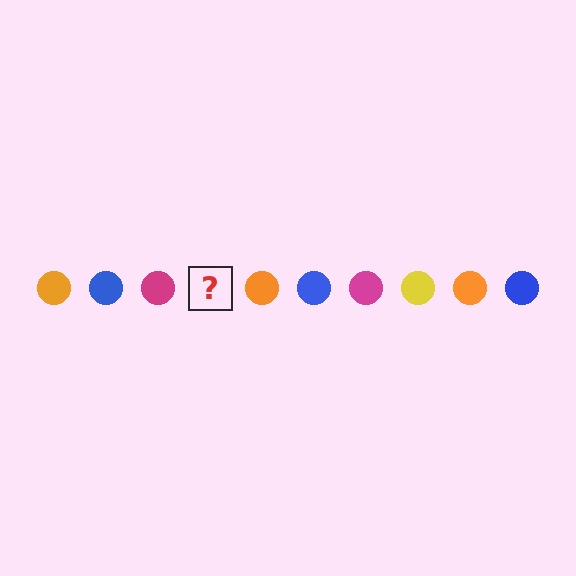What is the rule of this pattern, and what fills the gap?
The rule is that the pattern cycles through orange, blue, magenta, yellow circles. The gap should be filled with a yellow circle.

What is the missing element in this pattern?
The missing element is a yellow circle.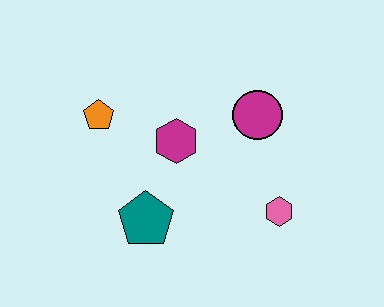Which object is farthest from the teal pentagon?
The magenta circle is farthest from the teal pentagon.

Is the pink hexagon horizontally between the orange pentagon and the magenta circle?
No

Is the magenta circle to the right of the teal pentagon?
Yes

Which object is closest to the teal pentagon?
The magenta hexagon is closest to the teal pentagon.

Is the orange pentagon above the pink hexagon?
Yes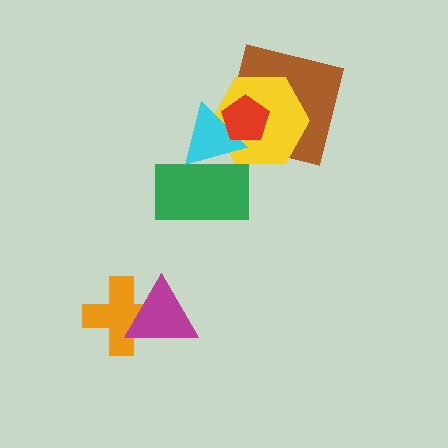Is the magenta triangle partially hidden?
No, no other shape covers it.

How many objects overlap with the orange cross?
1 object overlaps with the orange cross.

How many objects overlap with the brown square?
2 objects overlap with the brown square.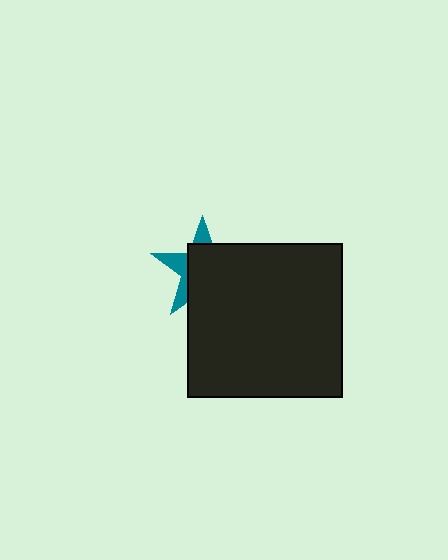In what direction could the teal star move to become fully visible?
The teal star could move toward the upper-left. That would shift it out from behind the black square entirely.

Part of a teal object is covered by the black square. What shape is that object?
It is a star.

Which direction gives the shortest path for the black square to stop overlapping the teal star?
Moving toward the lower-right gives the shortest separation.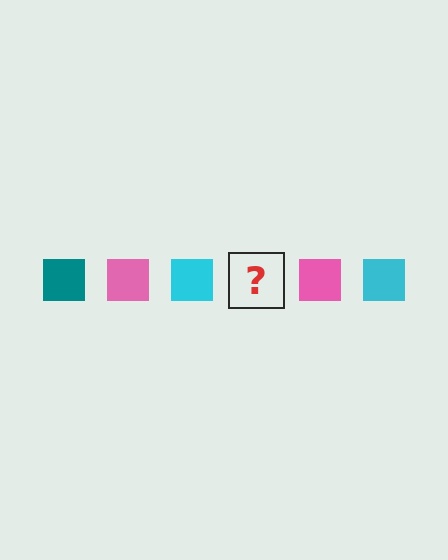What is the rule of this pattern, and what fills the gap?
The rule is that the pattern cycles through teal, pink, cyan squares. The gap should be filled with a teal square.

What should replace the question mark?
The question mark should be replaced with a teal square.